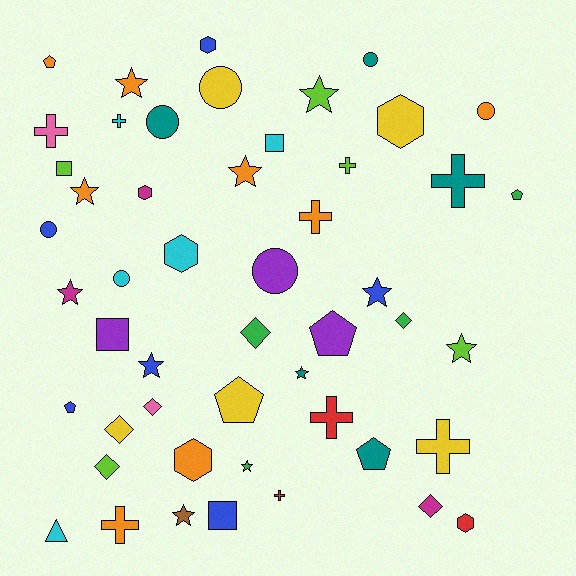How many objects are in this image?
There are 50 objects.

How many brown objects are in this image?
There is 1 brown object.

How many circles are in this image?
There are 7 circles.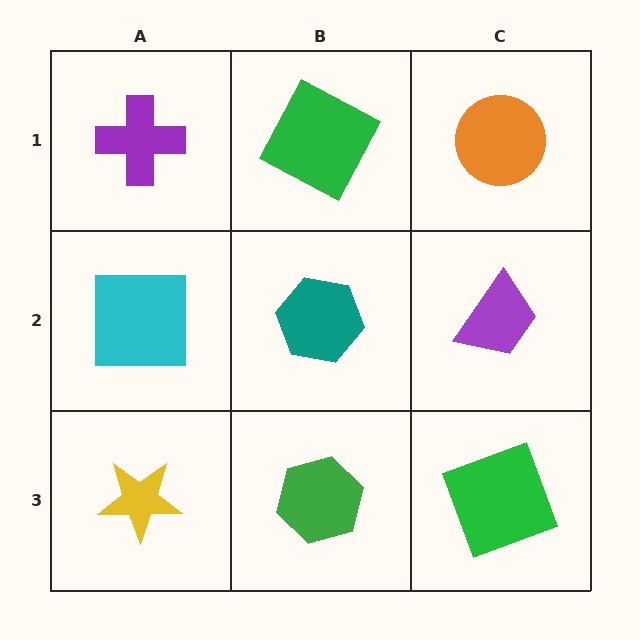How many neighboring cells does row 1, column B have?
3.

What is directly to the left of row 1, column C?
A green square.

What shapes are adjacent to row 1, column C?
A purple trapezoid (row 2, column C), a green square (row 1, column B).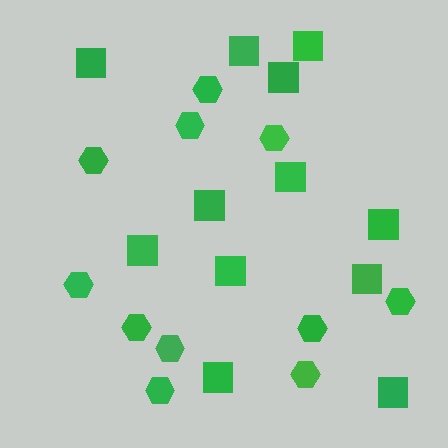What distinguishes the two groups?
There are 2 groups: one group of hexagons (11) and one group of squares (12).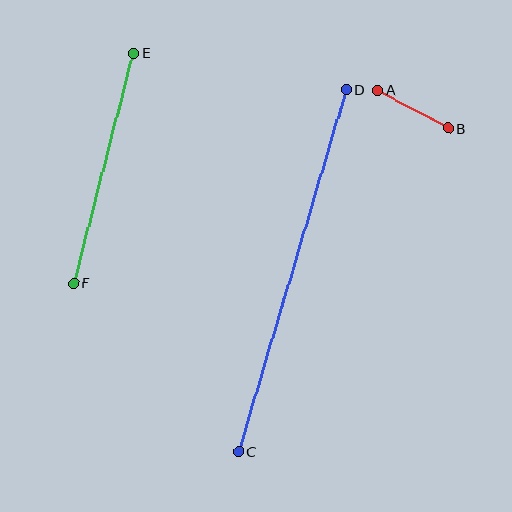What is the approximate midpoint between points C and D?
The midpoint is at approximately (292, 270) pixels.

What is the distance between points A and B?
The distance is approximately 81 pixels.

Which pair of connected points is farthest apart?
Points C and D are farthest apart.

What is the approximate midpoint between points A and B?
The midpoint is at approximately (413, 109) pixels.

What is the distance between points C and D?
The distance is approximately 378 pixels.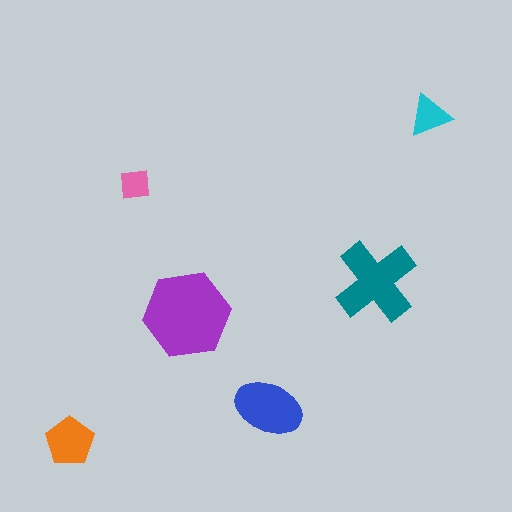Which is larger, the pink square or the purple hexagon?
The purple hexagon.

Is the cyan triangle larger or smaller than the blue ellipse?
Smaller.